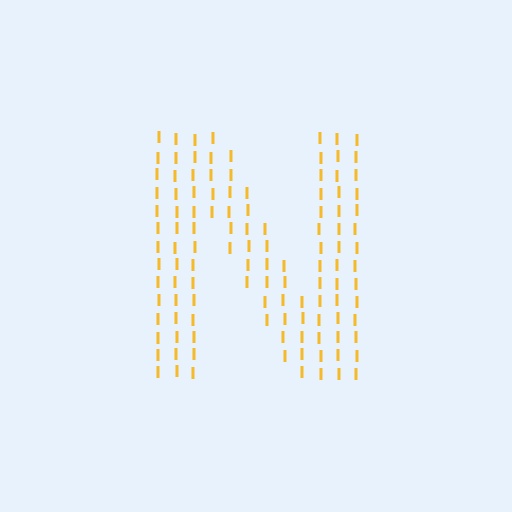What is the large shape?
The large shape is the letter N.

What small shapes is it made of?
It is made of small letter I's.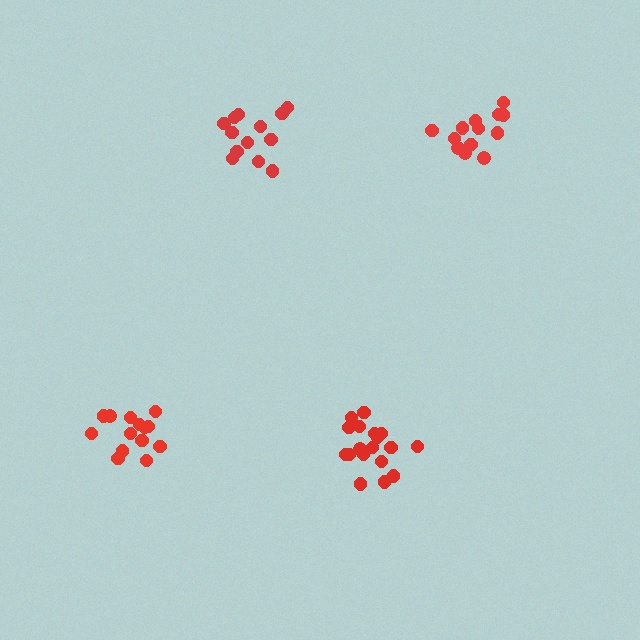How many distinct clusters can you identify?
There are 4 distinct clusters.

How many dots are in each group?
Group 1: 18 dots, Group 2: 13 dots, Group 3: 13 dots, Group 4: 14 dots (58 total).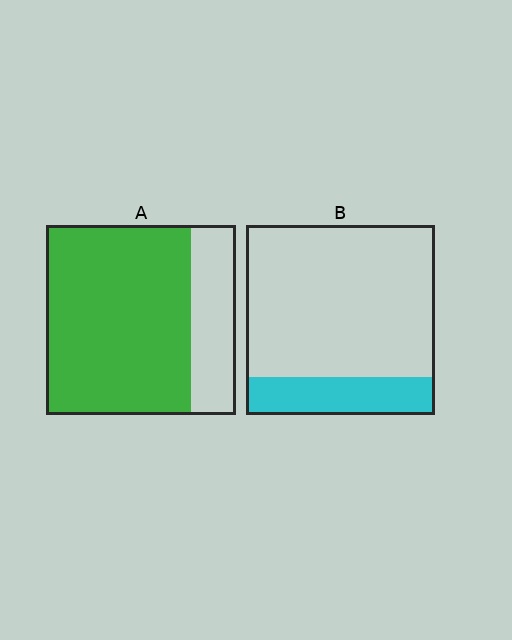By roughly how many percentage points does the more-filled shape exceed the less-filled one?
By roughly 55 percentage points (A over B).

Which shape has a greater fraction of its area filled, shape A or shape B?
Shape A.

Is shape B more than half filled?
No.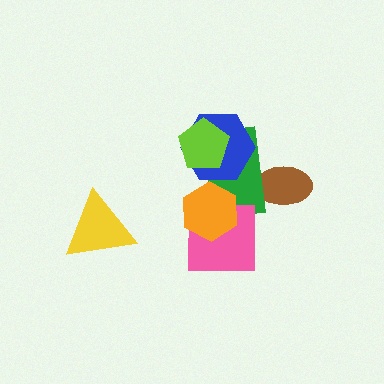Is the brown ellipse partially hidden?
Yes, it is partially covered by another shape.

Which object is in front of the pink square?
The orange hexagon is in front of the pink square.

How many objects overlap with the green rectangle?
5 objects overlap with the green rectangle.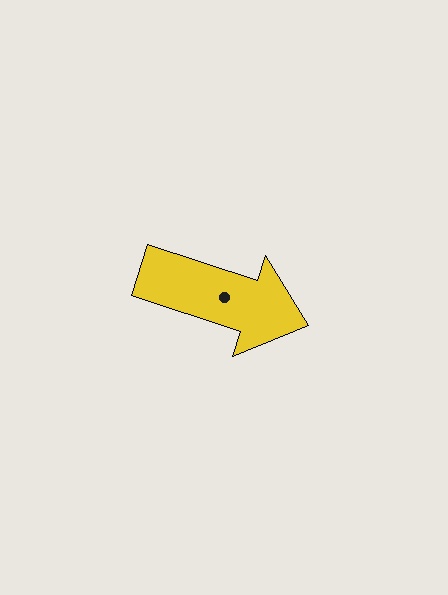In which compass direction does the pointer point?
East.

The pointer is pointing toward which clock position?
Roughly 4 o'clock.